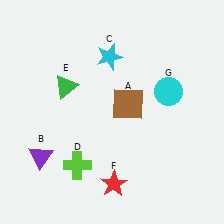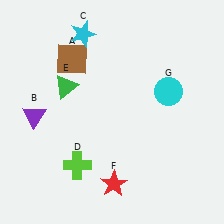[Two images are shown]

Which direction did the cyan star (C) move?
The cyan star (C) moved left.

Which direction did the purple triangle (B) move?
The purple triangle (B) moved up.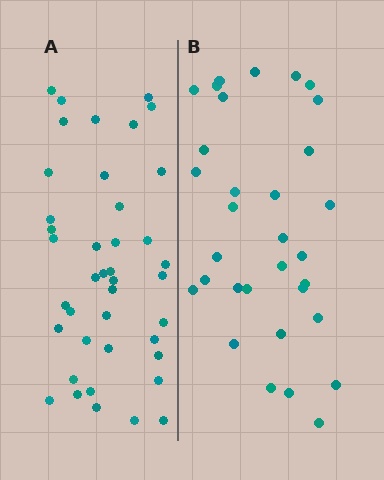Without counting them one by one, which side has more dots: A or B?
Region A (the left region) has more dots.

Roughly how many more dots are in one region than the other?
Region A has roughly 8 or so more dots than region B.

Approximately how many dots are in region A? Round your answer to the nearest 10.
About 40 dots. (The exact count is 41, which rounds to 40.)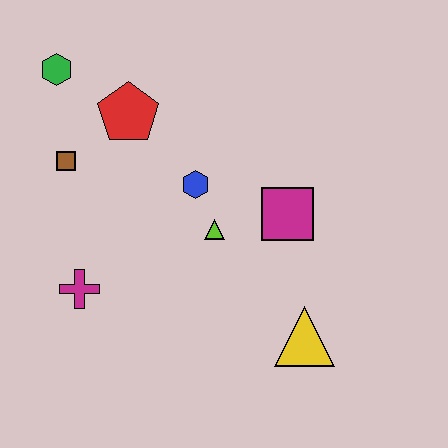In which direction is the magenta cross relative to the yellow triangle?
The magenta cross is to the left of the yellow triangle.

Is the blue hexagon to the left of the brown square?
No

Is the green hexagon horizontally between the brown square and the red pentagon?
No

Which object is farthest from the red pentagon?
The yellow triangle is farthest from the red pentagon.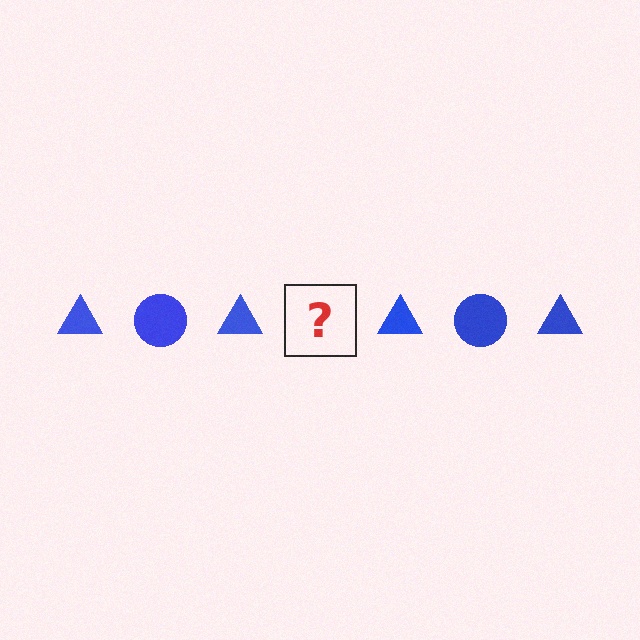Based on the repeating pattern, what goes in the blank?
The blank should be a blue circle.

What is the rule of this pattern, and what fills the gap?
The rule is that the pattern cycles through triangle, circle shapes in blue. The gap should be filled with a blue circle.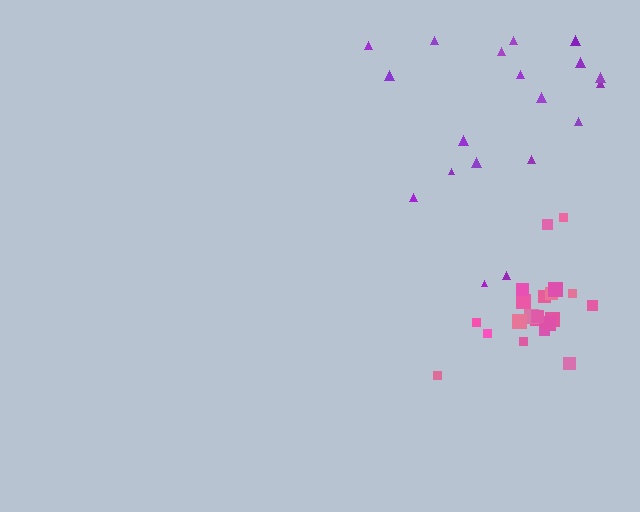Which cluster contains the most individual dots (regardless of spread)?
Pink (21).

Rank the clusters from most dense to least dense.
pink, purple.